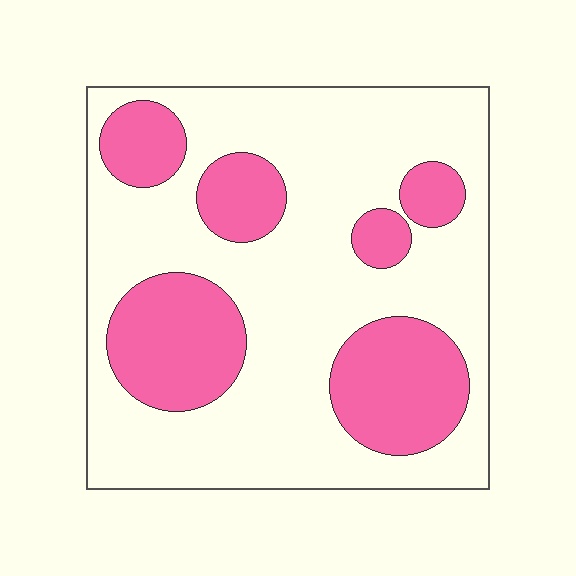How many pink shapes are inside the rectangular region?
6.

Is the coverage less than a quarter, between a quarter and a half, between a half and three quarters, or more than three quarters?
Between a quarter and a half.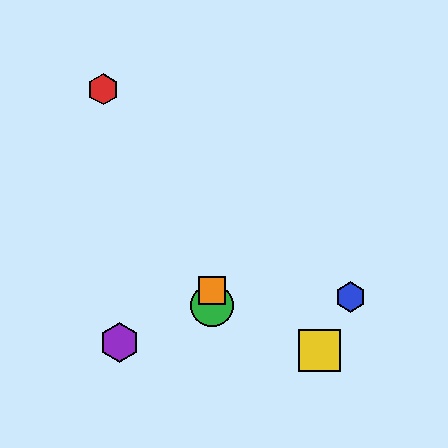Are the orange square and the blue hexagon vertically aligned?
No, the orange square is at x≈212 and the blue hexagon is at x≈351.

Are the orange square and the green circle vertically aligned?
Yes, both are at x≈212.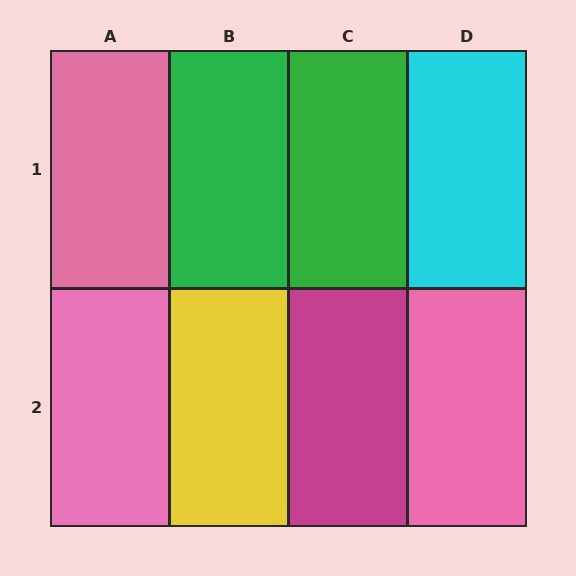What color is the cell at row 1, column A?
Pink.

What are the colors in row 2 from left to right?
Pink, yellow, magenta, pink.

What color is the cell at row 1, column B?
Green.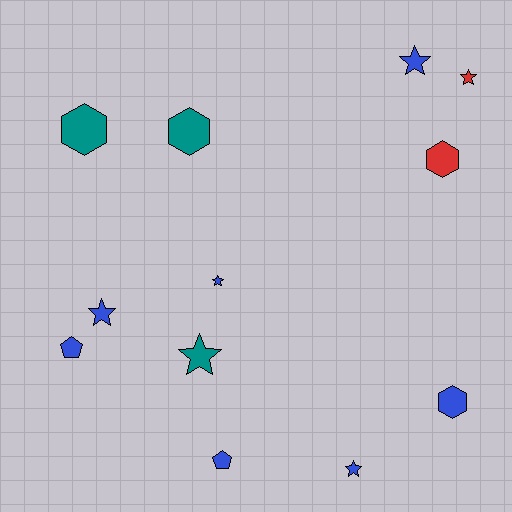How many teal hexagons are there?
There are 2 teal hexagons.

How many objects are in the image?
There are 12 objects.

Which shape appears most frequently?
Star, with 6 objects.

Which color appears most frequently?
Blue, with 7 objects.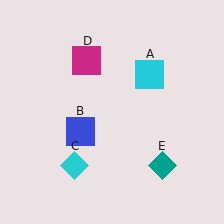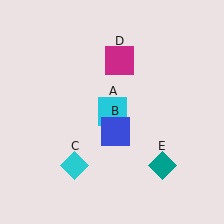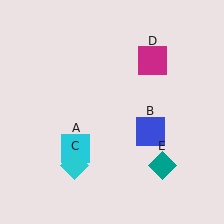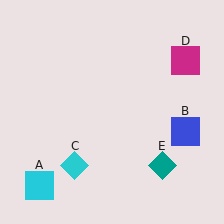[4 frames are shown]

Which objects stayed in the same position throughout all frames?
Cyan diamond (object C) and teal diamond (object E) remained stationary.